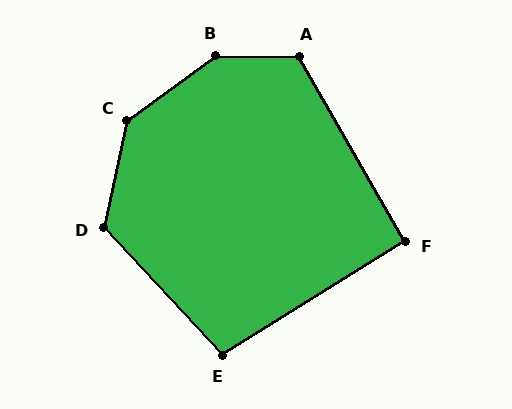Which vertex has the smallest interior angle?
F, at approximately 92 degrees.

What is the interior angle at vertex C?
Approximately 138 degrees (obtuse).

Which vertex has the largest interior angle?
B, at approximately 143 degrees.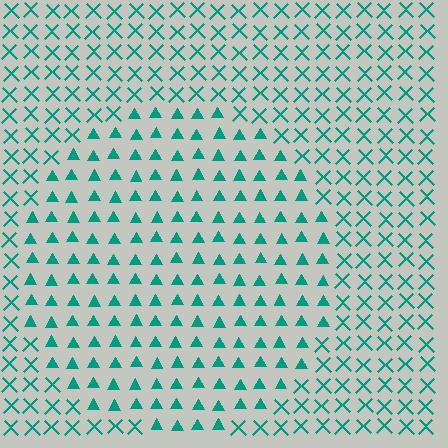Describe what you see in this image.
The image is filled with small teal elements arranged in a uniform grid. A circle-shaped region contains triangles, while the surrounding area contains X marks. The boundary is defined purely by the change in element shape.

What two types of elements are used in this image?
The image uses triangles inside the circle region and X marks outside it.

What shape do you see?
I see a circle.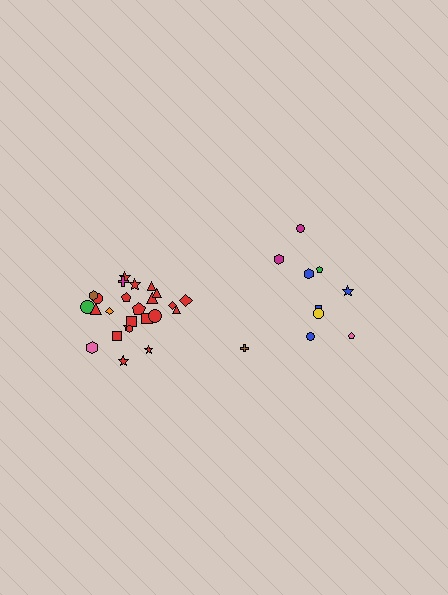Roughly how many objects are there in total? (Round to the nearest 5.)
Roughly 35 objects in total.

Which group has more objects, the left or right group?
The left group.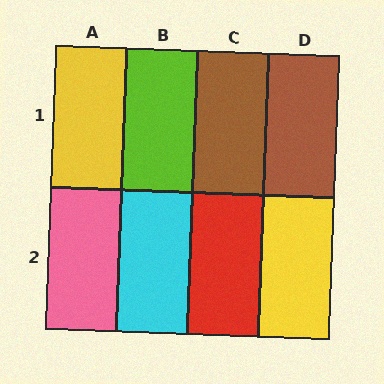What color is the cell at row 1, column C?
Brown.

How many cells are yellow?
2 cells are yellow.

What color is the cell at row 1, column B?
Lime.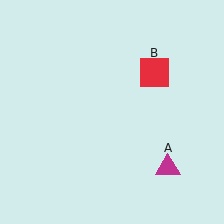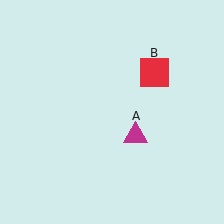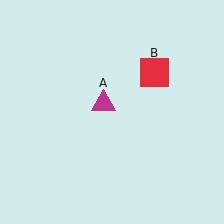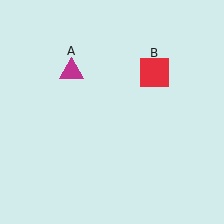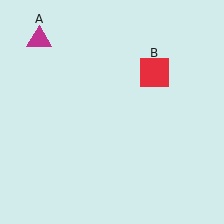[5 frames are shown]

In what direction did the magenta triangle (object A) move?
The magenta triangle (object A) moved up and to the left.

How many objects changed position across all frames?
1 object changed position: magenta triangle (object A).